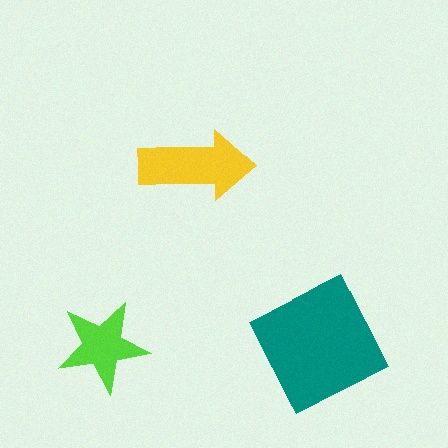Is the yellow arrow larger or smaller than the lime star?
Larger.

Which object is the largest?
The teal square.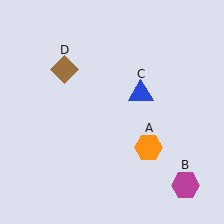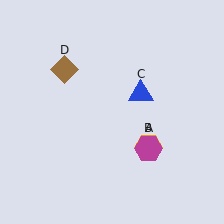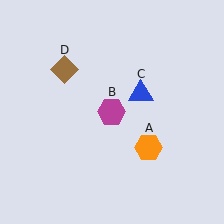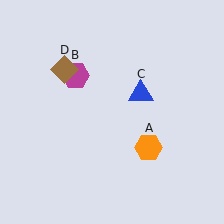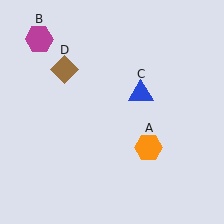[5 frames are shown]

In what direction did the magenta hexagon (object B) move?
The magenta hexagon (object B) moved up and to the left.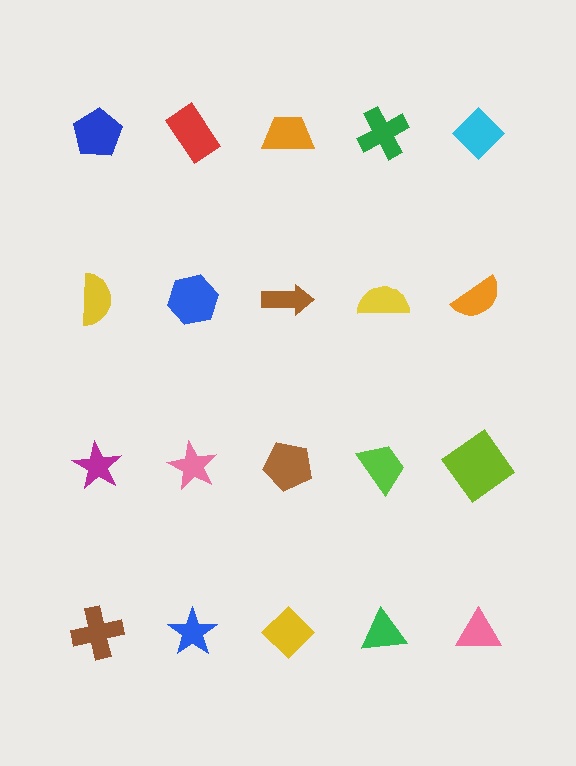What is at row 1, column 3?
An orange trapezoid.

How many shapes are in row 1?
5 shapes.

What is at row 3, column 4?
A lime trapezoid.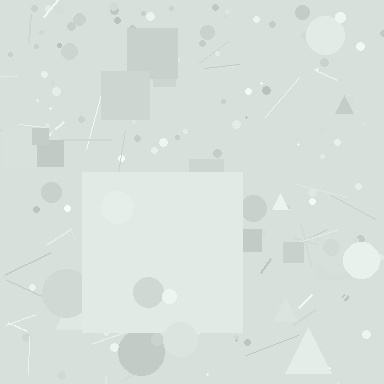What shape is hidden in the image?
A square is hidden in the image.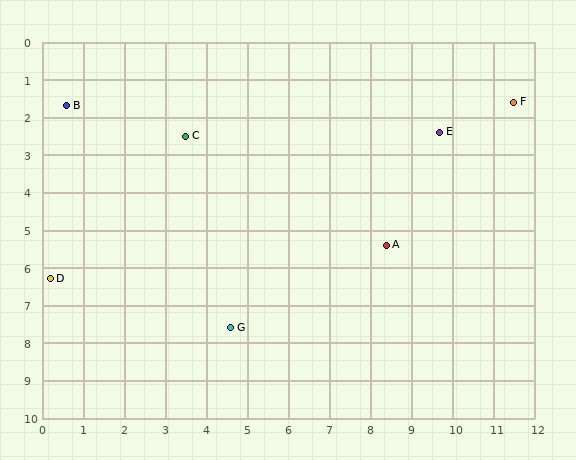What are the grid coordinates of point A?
Point A is at approximately (8.4, 5.4).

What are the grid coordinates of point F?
Point F is at approximately (11.5, 1.6).